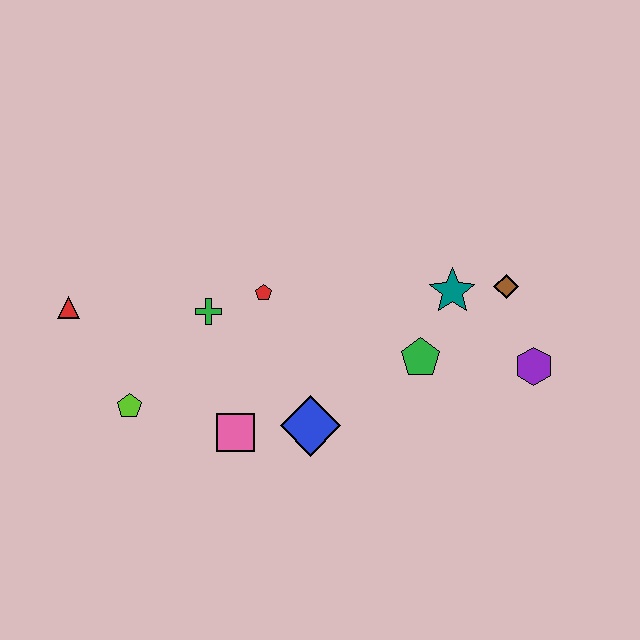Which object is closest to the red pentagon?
The green cross is closest to the red pentagon.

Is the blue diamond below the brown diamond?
Yes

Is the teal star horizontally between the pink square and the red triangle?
No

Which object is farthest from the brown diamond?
The red triangle is farthest from the brown diamond.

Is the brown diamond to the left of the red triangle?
No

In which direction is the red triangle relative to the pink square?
The red triangle is to the left of the pink square.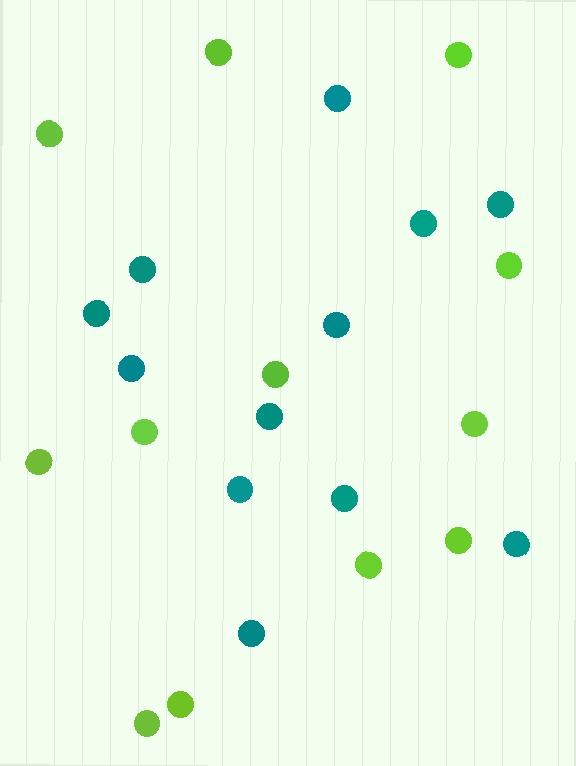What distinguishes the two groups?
There are 2 groups: one group of lime circles (12) and one group of teal circles (12).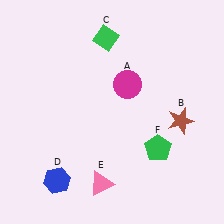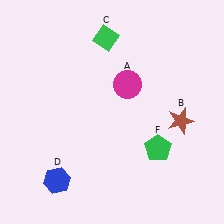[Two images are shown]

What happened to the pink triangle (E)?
The pink triangle (E) was removed in Image 2. It was in the bottom-left area of Image 1.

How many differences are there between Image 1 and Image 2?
There is 1 difference between the two images.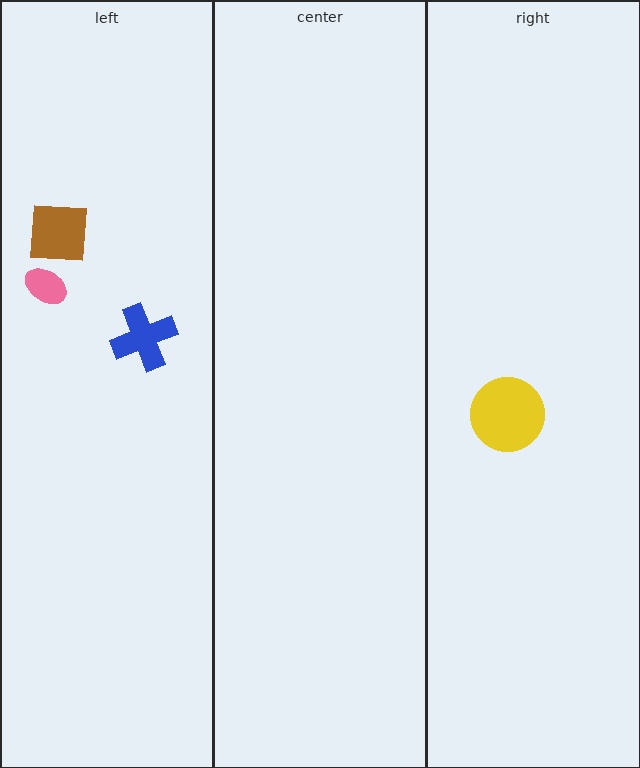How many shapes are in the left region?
3.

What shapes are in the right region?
The yellow circle.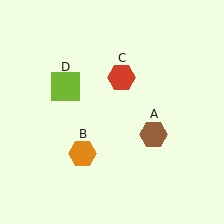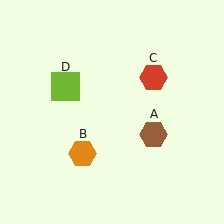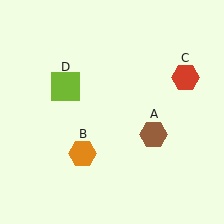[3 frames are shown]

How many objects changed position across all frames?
1 object changed position: red hexagon (object C).